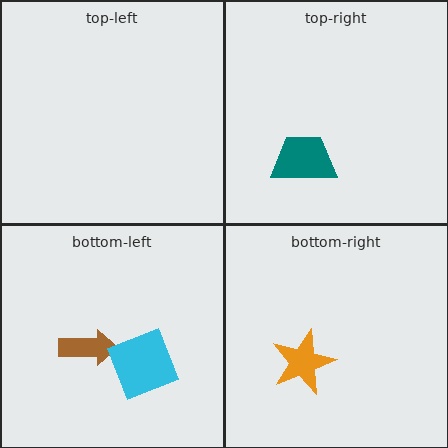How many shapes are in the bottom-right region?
1.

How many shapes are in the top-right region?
1.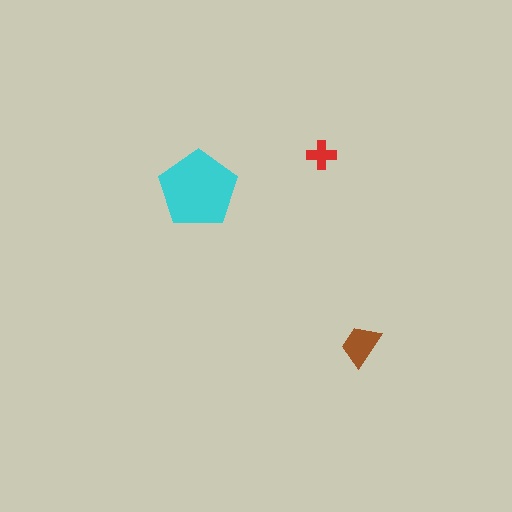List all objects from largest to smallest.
The cyan pentagon, the brown trapezoid, the red cross.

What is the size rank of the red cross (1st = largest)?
3rd.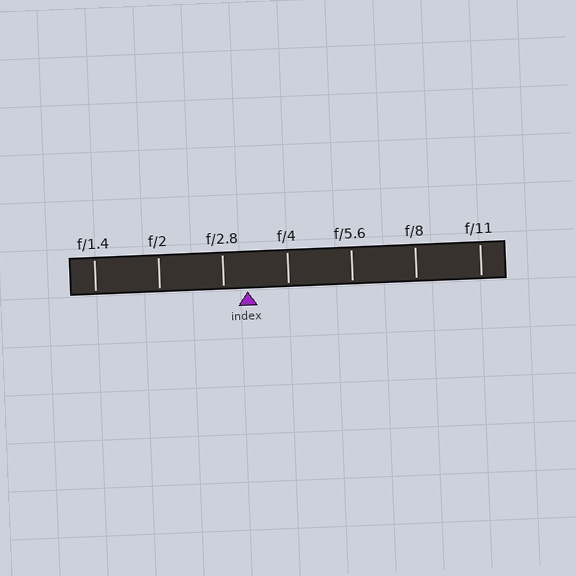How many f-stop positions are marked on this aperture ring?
There are 7 f-stop positions marked.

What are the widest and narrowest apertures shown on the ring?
The widest aperture shown is f/1.4 and the narrowest is f/11.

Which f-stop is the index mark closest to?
The index mark is closest to f/2.8.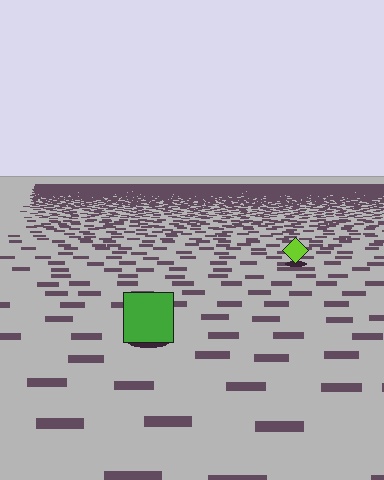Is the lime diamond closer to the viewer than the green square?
No. The green square is closer — you can tell from the texture gradient: the ground texture is coarser near it.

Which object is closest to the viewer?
The green square is closest. The texture marks near it are larger and more spread out.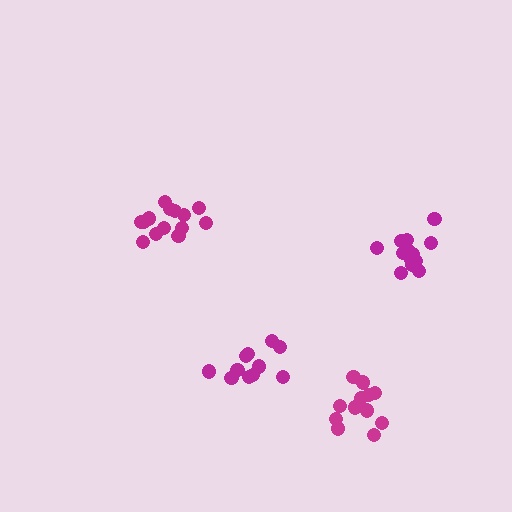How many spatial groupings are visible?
There are 4 spatial groupings.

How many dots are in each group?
Group 1: 11 dots, Group 2: 13 dots, Group 3: 14 dots, Group 4: 14 dots (52 total).